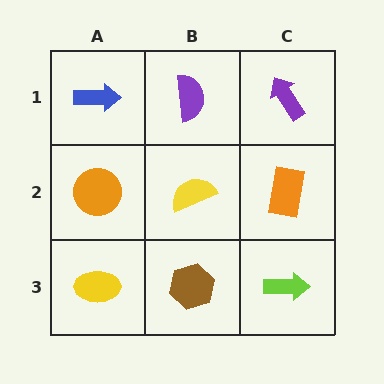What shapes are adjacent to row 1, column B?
A yellow semicircle (row 2, column B), a blue arrow (row 1, column A), a purple arrow (row 1, column C).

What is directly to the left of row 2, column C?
A yellow semicircle.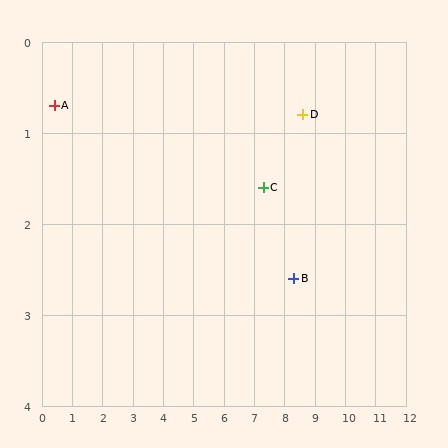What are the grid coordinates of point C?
Point C is at approximately (7.3, 1.6).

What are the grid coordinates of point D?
Point D is at approximately (8.6, 0.8).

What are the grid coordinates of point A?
Point A is at approximately (0.4, 0.7).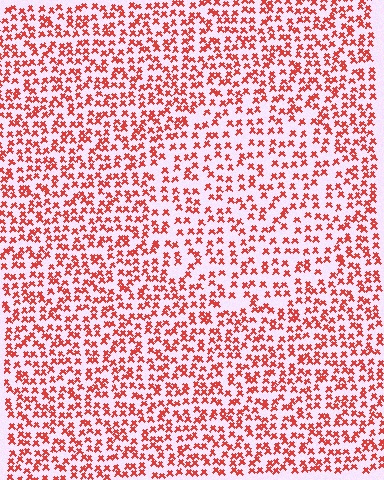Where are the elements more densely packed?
The elements are more densely packed outside the circle boundary.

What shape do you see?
I see a circle.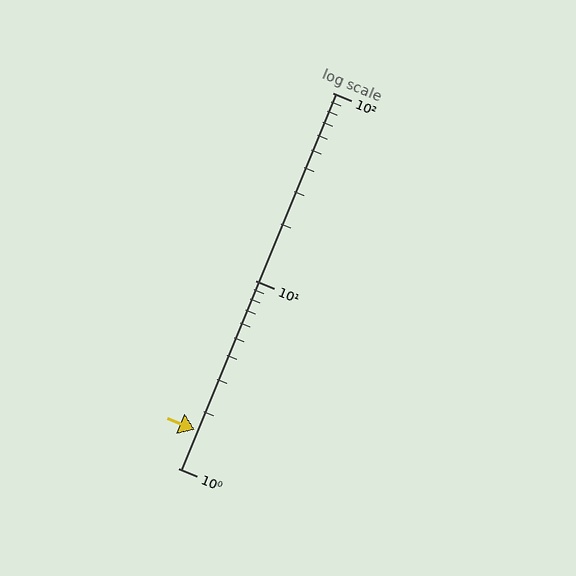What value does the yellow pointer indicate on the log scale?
The pointer indicates approximately 1.6.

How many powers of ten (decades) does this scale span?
The scale spans 2 decades, from 1 to 100.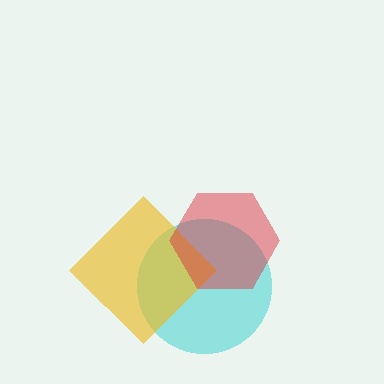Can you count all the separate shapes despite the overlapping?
Yes, there are 3 separate shapes.